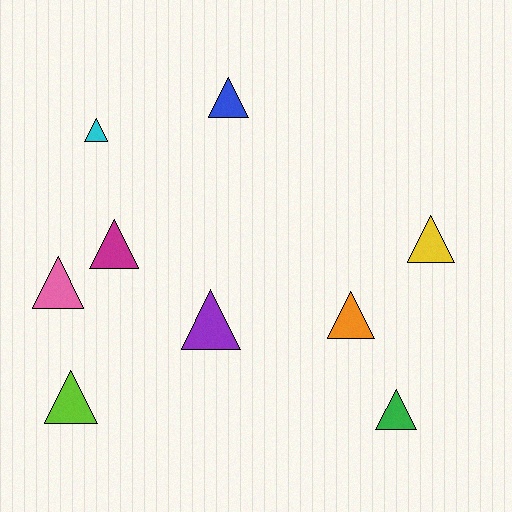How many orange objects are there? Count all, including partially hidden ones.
There is 1 orange object.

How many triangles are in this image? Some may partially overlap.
There are 9 triangles.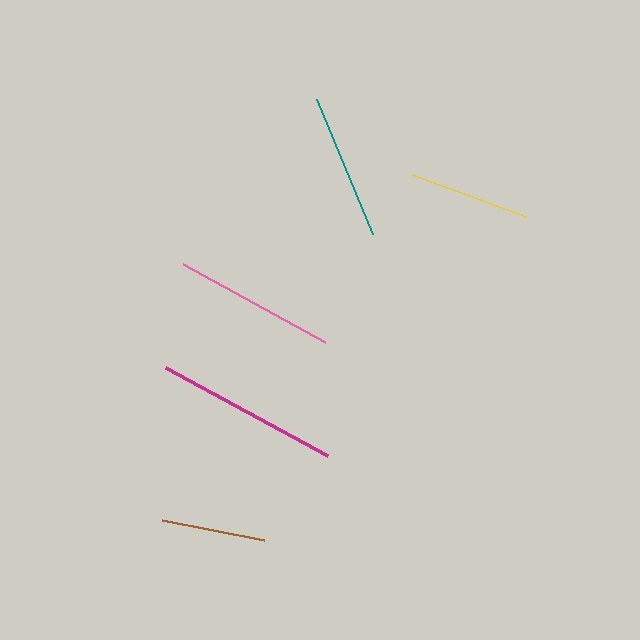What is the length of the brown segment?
The brown segment is approximately 104 pixels long.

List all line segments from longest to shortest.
From longest to shortest: magenta, pink, teal, yellow, brown.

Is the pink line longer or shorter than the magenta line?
The magenta line is longer than the pink line.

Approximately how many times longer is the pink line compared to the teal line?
The pink line is approximately 1.1 times the length of the teal line.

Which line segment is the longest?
The magenta line is the longest at approximately 184 pixels.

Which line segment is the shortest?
The brown line is the shortest at approximately 104 pixels.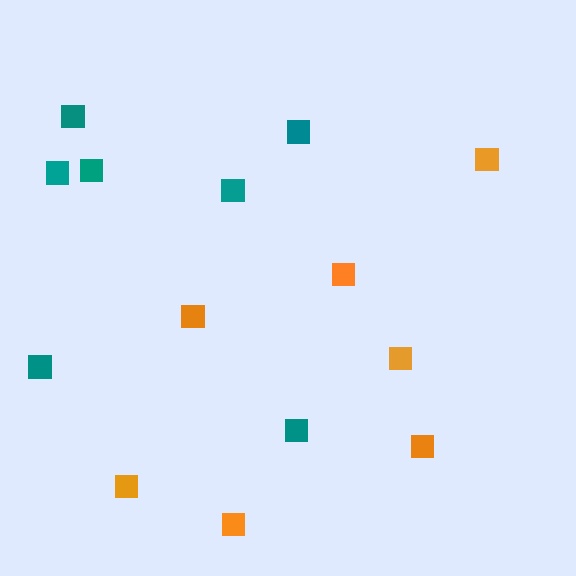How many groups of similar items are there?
There are 2 groups: one group of teal squares (7) and one group of orange squares (7).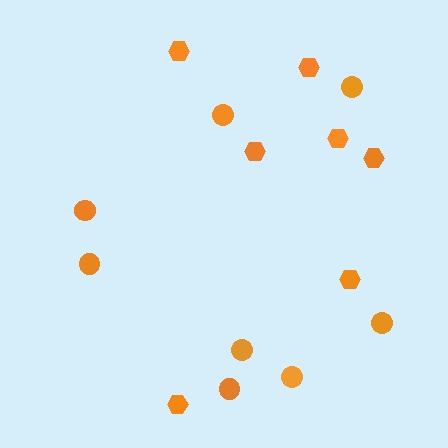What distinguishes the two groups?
There are 2 groups: one group of circles (8) and one group of hexagons (7).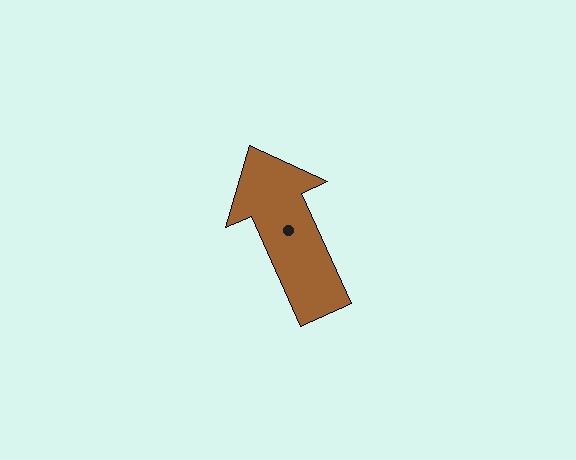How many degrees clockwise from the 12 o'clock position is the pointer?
Approximately 336 degrees.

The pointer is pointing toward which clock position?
Roughly 11 o'clock.